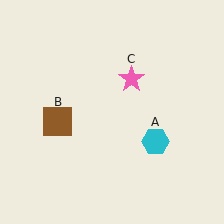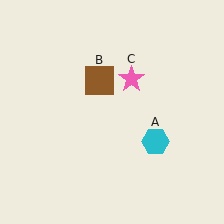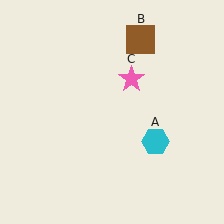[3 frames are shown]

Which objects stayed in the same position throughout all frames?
Cyan hexagon (object A) and pink star (object C) remained stationary.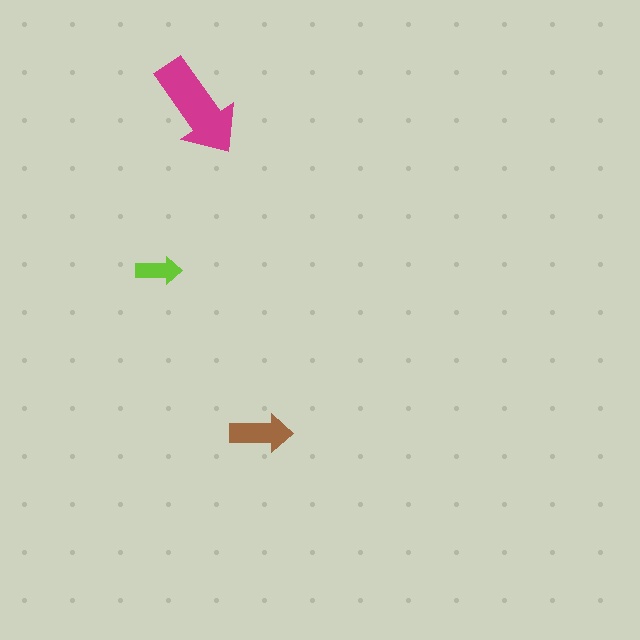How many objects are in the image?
There are 3 objects in the image.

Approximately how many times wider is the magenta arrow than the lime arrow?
About 2.5 times wider.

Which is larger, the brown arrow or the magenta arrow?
The magenta one.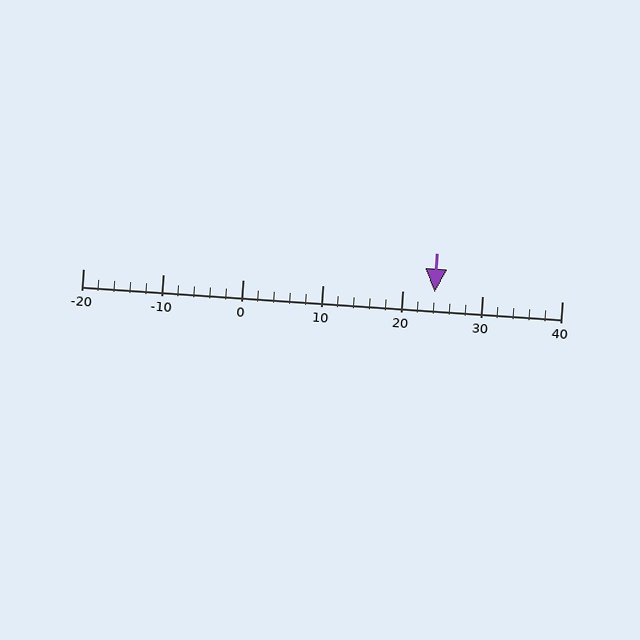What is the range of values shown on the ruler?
The ruler shows values from -20 to 40.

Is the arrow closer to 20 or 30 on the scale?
The arrow is closer to 20.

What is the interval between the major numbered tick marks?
The major tick marks are spaced 10 units apart.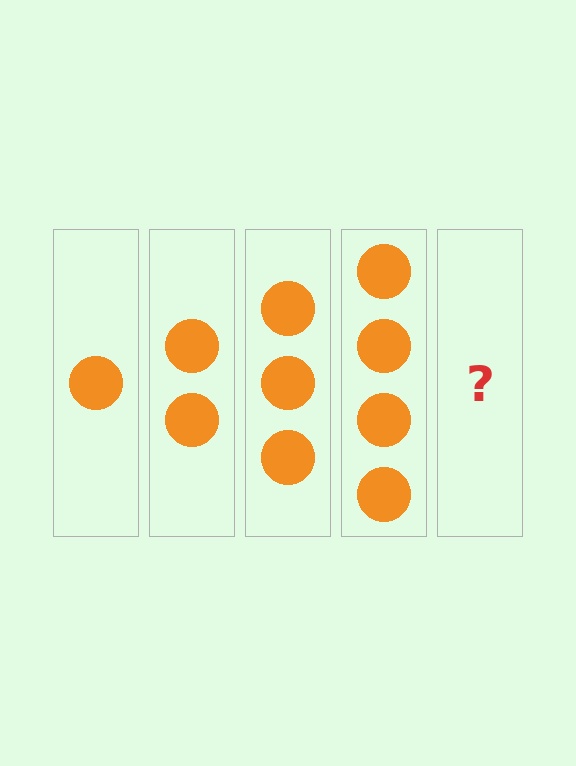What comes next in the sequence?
The next element should be 5 circles.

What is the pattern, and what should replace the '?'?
The pattern is that each step adds one more circle. The '?' should be 5 circles.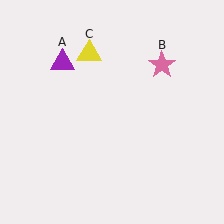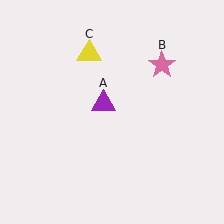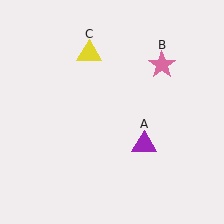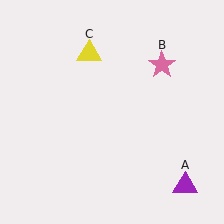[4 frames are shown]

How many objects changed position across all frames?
1 object changed position: purple triangle (object A).